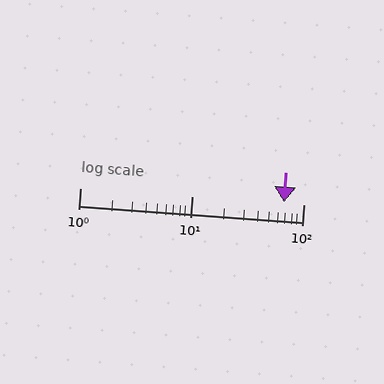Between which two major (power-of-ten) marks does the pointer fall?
The pointer is between 10 and 100.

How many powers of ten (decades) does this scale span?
The scale spans 2 decades, from 1 to 100.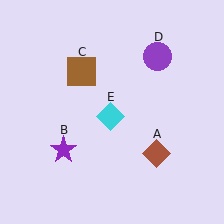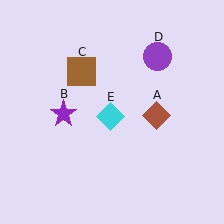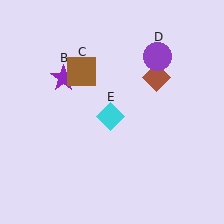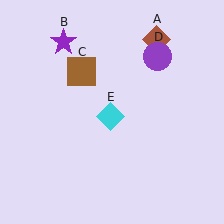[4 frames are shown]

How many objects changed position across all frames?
2 objects changed position: brown diamond (object A), purple star (object B).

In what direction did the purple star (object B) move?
The purple star (object B) moved up.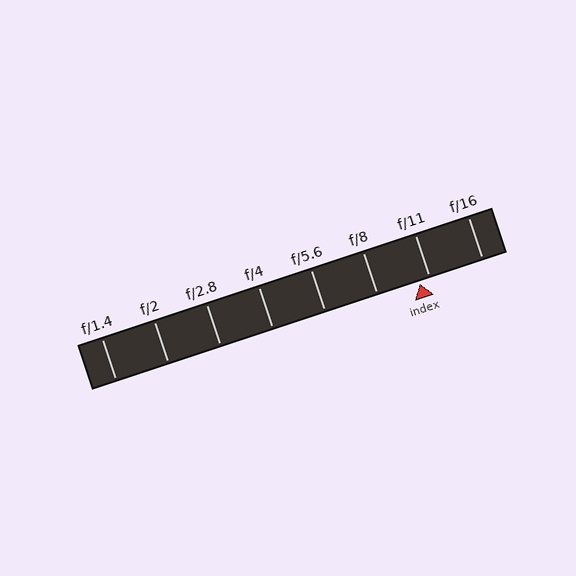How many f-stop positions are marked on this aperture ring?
There are 8 f-stop positions marked.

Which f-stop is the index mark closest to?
The index mark is closest to f/11.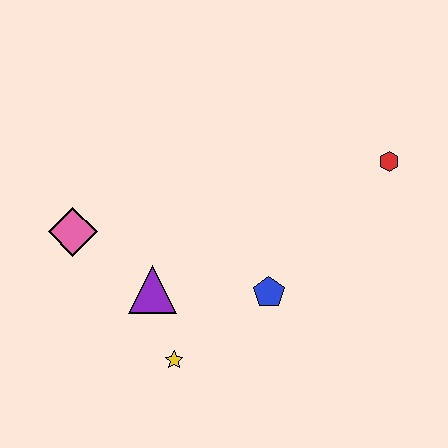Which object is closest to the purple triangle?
The yellow star is closest to the purple triangle.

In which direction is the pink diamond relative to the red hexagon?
The pink diamond is to the left of the red hexagon.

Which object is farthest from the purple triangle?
The red hexagon is farthest from the purple triangle.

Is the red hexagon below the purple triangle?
No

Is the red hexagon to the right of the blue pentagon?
Yes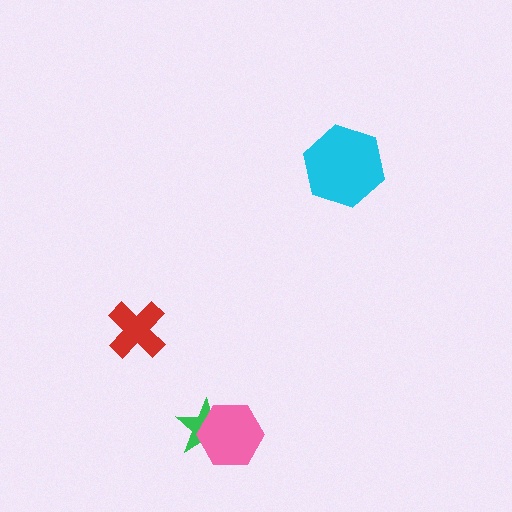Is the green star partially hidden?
Yes, it is partially covered by another shape.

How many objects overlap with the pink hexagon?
1 object overlaps with the pink hexagon.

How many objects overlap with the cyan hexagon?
0 objects overlap with the cyan hexagon.